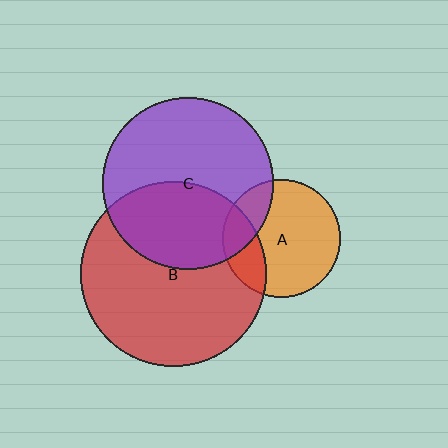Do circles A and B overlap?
Yes.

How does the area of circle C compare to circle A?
Approximately 2.1 times.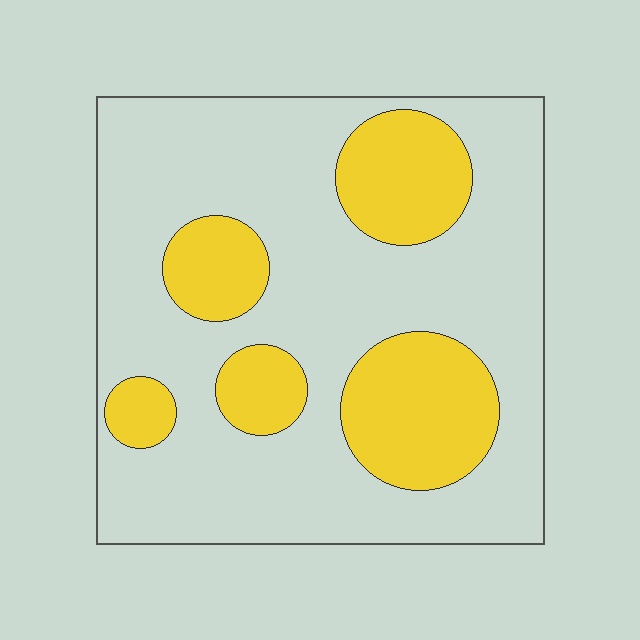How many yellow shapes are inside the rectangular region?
5.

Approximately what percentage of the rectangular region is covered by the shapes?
Approximately 25%.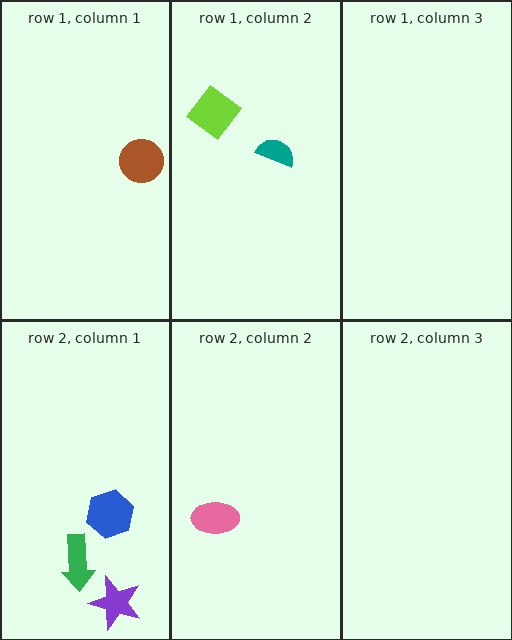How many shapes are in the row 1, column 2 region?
2.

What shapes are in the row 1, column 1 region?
The brown circle.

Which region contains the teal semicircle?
The row 1, column 2 region.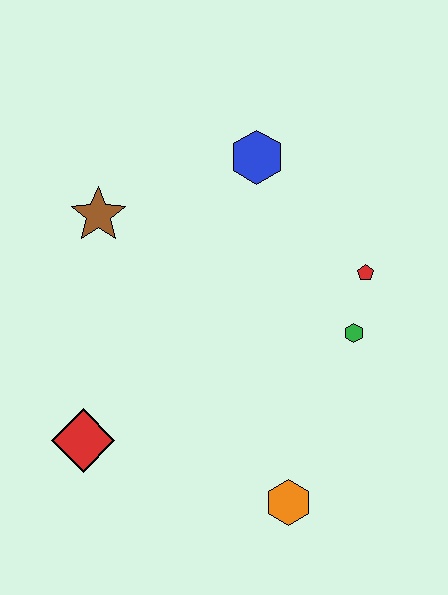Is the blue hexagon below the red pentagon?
No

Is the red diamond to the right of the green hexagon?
No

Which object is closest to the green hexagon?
The red pentagon is closest to the green hexagon.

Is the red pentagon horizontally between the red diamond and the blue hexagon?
No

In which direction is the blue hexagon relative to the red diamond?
The blue hexagon is above the red diamond.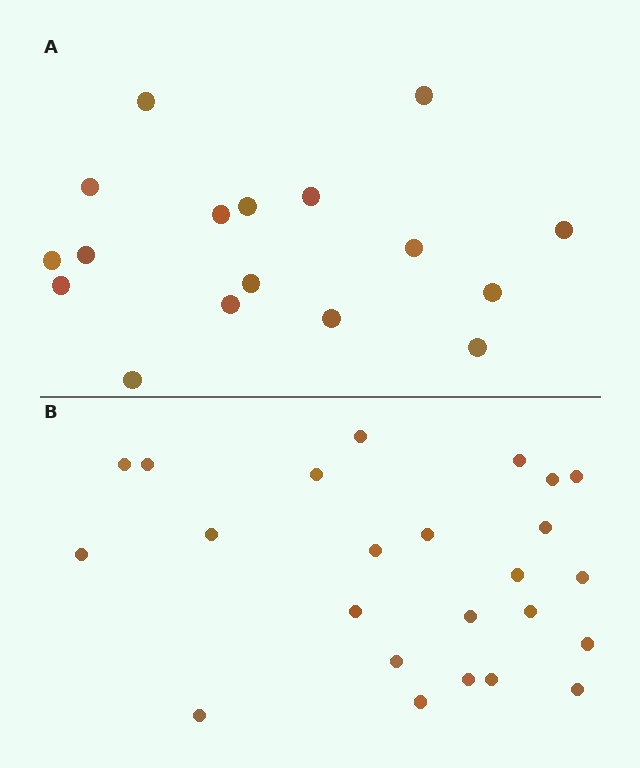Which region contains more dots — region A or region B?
Region B (the bottom region) has more dots.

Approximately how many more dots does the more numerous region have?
Region B has roughly 8 or so more dots than region A.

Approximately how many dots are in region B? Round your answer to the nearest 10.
About 20 dots. (The exact count is 24, which rounds to 20.)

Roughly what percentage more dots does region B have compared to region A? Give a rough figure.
About 40% more.